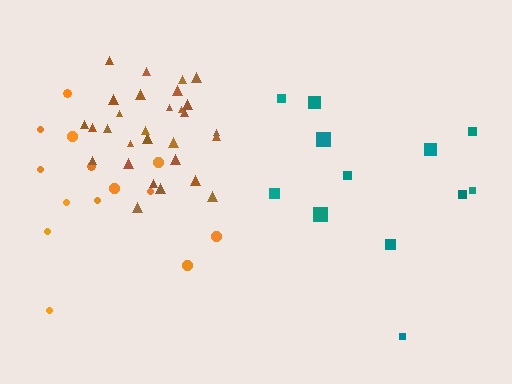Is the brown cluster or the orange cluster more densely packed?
Brown.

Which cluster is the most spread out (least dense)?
Teal.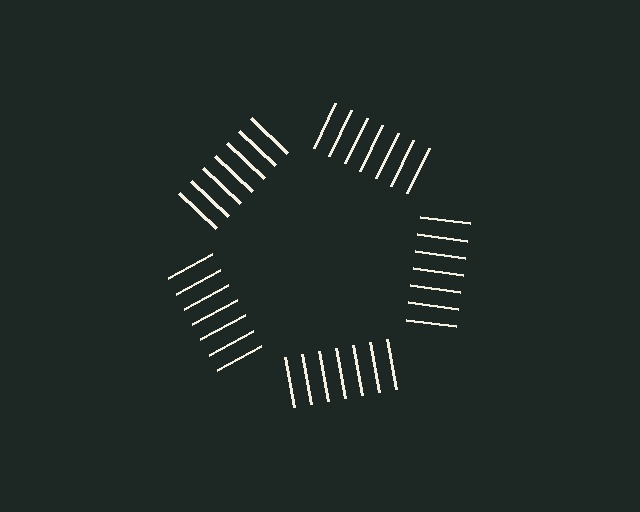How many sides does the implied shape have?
5 sides — the line-ends trace a pentagon.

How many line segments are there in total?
35 — 7 along each of the 5 edges.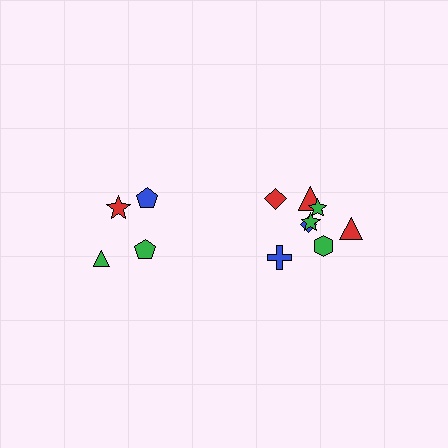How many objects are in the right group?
There are 8 objects.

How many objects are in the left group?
There are 4 objects.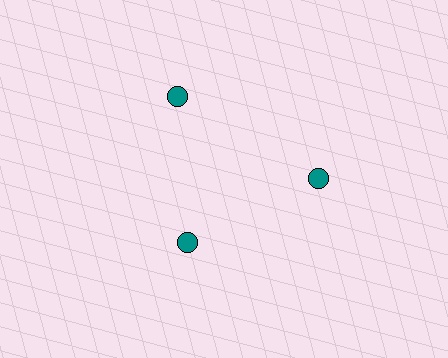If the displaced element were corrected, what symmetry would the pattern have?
It would have 3-fold rotational symmetry — the pattern would map onto itself every 120 degrees.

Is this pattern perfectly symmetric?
No. The 3 teal circles are arranged in a ring, but one element near the 7 o'clock position is pulled inward toward the center, breaking the 3-fold rotational symmetry.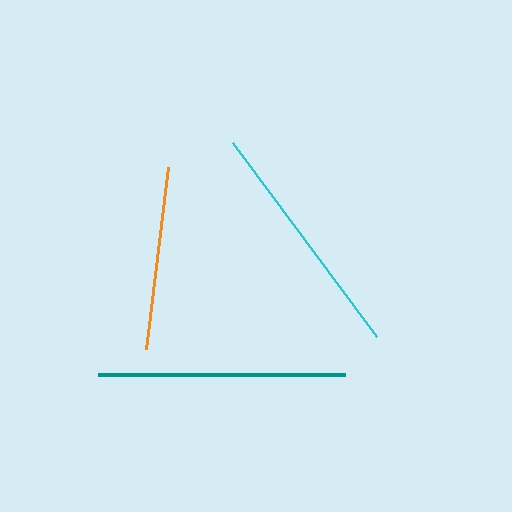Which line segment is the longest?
The teal line is the longest at approximately 247 pixels.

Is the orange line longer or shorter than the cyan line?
The cyan line is longer than the orange line.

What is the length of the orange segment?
The orange segment is approximately 183 pixels long.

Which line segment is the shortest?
The orange line is the shortest at approximately 183 pixels.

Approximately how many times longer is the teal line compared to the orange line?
The teal line is approximately 1.4 times the length of the orange line.